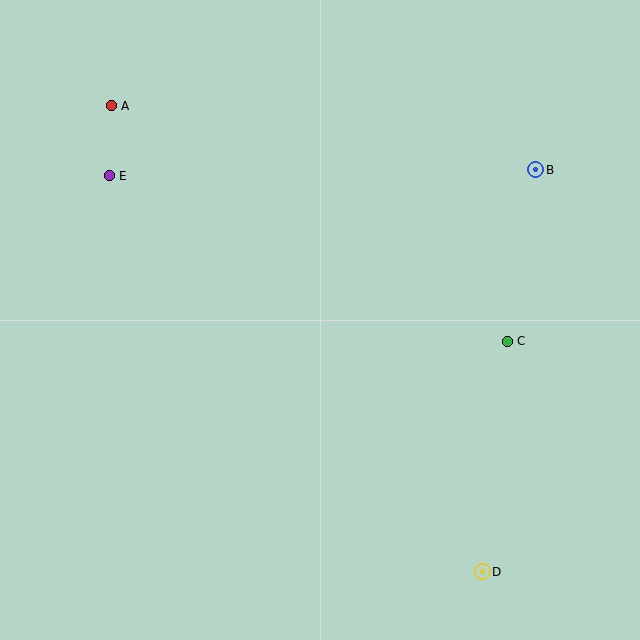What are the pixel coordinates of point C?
Point C is at (507, 341).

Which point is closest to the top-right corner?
Point B is closest to the top-right corner.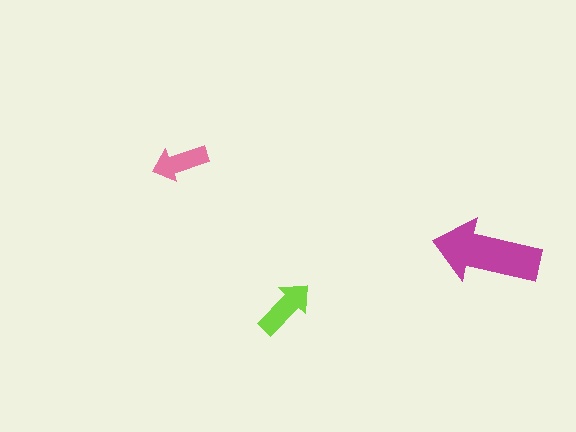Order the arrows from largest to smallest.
the magenta one, the lime one, the pink one.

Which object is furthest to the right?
The magenta arrow is rightmost.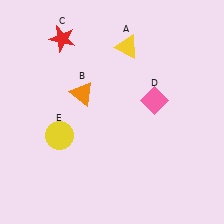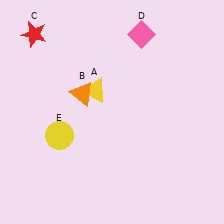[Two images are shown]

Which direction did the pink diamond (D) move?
The pink diamond (D) moved up.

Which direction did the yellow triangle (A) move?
The yellow triangle (A) moved down.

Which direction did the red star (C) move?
The red star (C) moved left.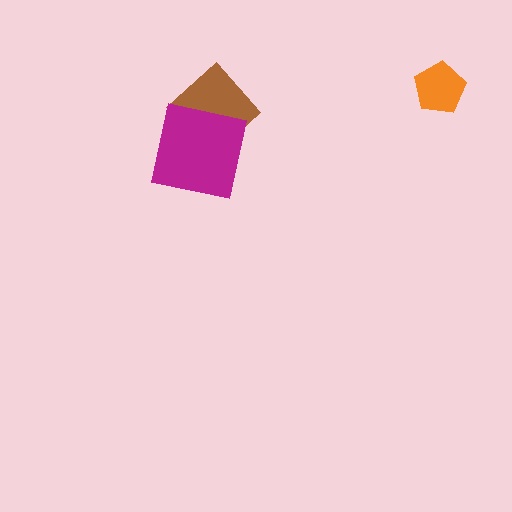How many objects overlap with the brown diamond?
1 object overlaps with the brown diamond.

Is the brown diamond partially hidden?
Yes, it is partially covered by another shape.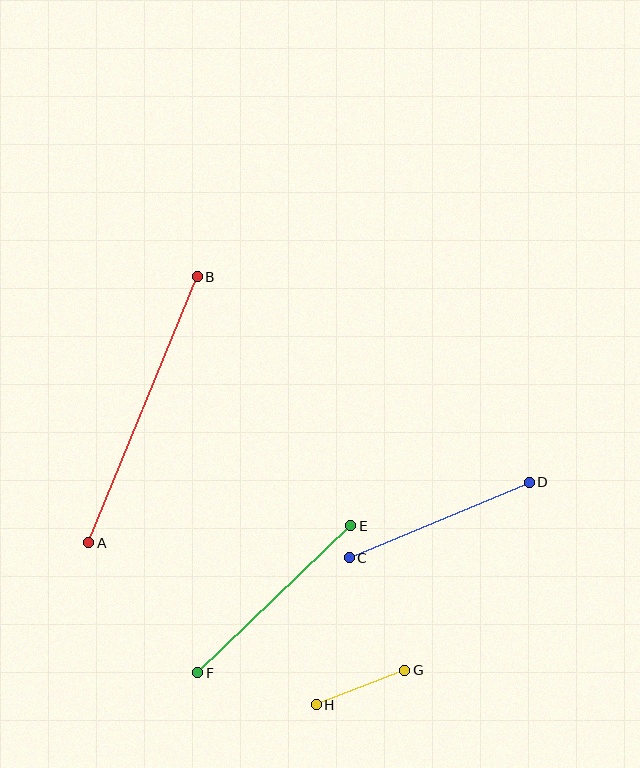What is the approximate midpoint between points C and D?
The midpoint is at approximately (439, 520) pixels.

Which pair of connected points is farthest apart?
Points A and B are farthest apart.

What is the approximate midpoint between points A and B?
The midpoint is at approximately (143, 410) pixels.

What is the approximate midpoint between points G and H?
The midpoint is at approximately (361, 688) pixels.